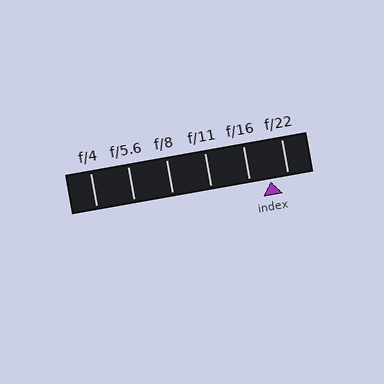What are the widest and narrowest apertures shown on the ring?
The widest aperture shown is f/4 and the narrowest is f/22.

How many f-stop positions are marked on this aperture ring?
There are 6 f-stop positions marked.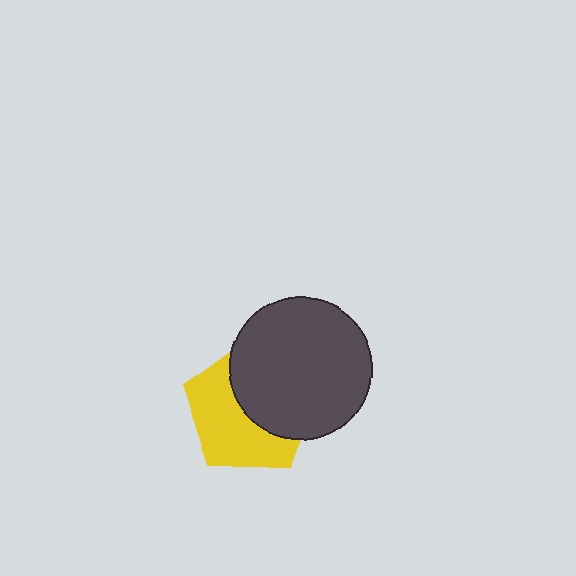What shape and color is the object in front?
The object in front is a dark gray circle.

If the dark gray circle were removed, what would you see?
You would see the complete yellow pentagon.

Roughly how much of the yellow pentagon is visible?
About half of it is visible (roughly 52%).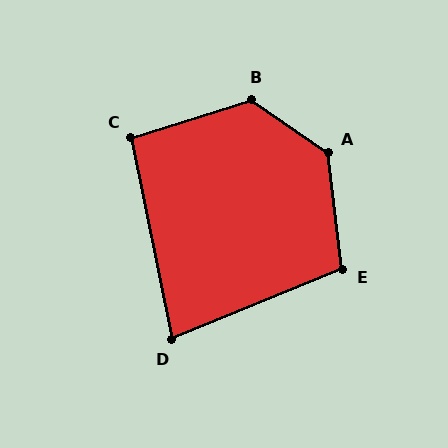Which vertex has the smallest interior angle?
D, at approximately 79 degrees.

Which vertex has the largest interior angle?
A, at approximately 131 degrees.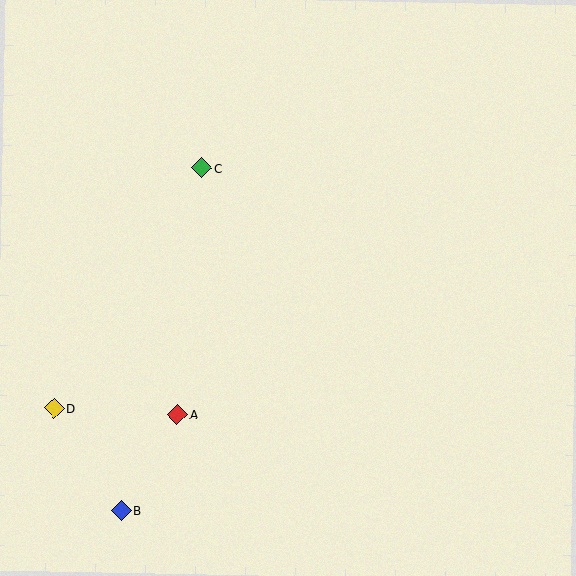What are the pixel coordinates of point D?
Point D is at (54, 408).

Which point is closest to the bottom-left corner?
Point B is closest to the bottom-left corner.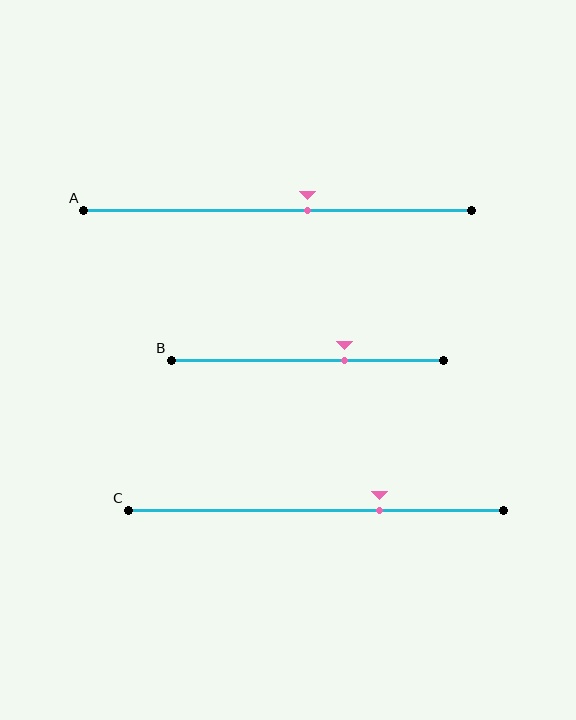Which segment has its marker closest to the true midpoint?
Segment A has its marker closest to the true midpoint.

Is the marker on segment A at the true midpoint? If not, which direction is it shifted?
No, the marker on segment A is shifted to the right by about 8% of the segment length.